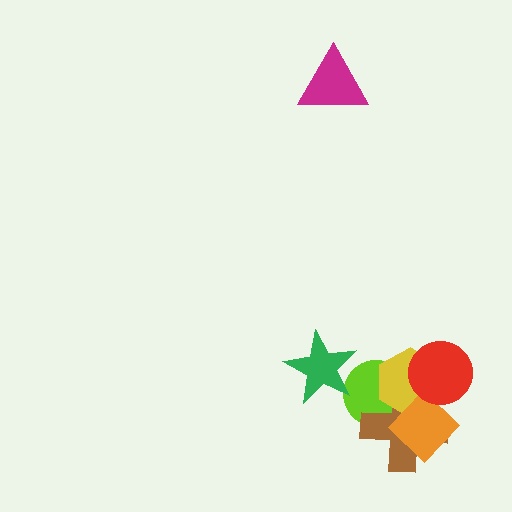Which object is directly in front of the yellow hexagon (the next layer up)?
The orange diamond is directly in front of the yellow hexagon.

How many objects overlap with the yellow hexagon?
4 objects overlap with the yellow hexagon.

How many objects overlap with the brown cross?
4 objects overlap with the brown cross.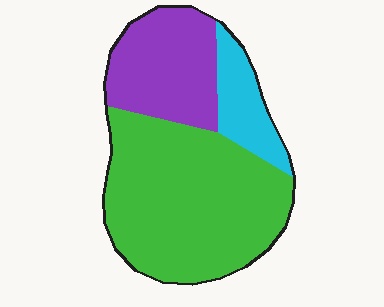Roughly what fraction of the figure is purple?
Purple covers roughly 25% of the figure.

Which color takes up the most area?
Green, at roughly 60%.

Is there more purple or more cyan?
Purple.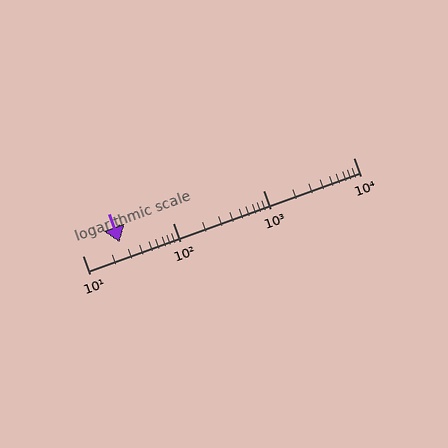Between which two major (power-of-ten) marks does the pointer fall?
The pointer is between 10 and 100.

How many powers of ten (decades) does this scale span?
The scale spans 3 decades, from 10 to 10000.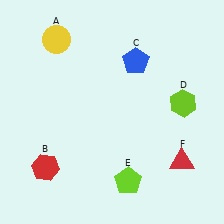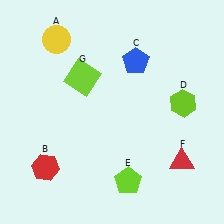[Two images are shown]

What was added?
A lime square (G) was added in Image 2.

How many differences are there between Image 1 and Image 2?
There is 1 difference between the two images.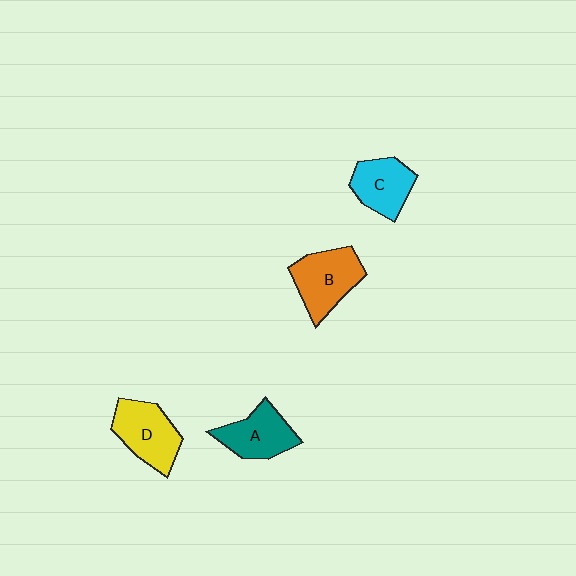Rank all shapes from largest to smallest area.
From largest to smallest: B (orange), D (yellow), A (teal), C (cyan).